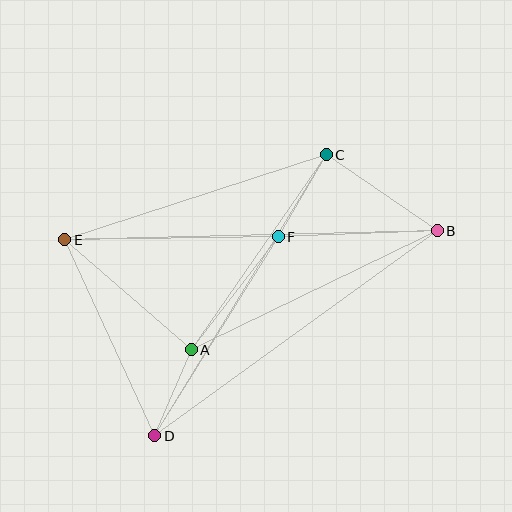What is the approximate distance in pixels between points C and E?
The distance between C and E is approximately 275 pixels.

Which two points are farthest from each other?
Points B and E are farthest from each other.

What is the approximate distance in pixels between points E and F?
The distance between E and F is approximately 213 pixels.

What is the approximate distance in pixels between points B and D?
The distance between B and D is approximately 349 pixels.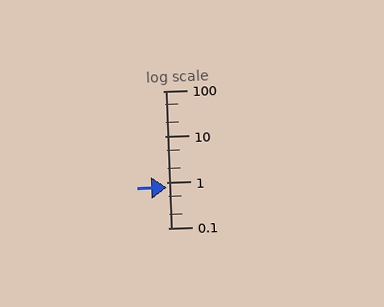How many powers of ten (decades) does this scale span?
The scale spans 3 decades, from 0.1 to 100.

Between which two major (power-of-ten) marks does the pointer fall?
The pointer is between 0.1 and 1.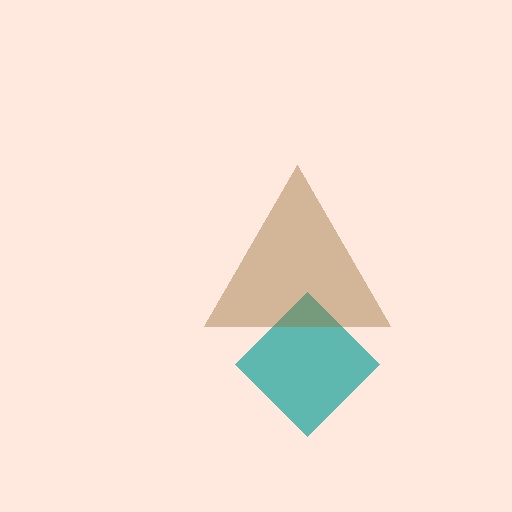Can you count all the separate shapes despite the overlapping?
Yes, there are 2 separate shapes.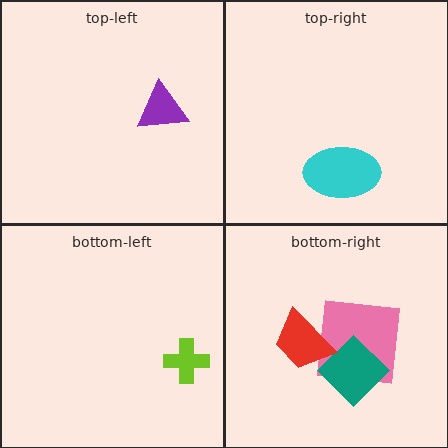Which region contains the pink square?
The bottom-right region.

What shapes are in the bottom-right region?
The pink square, the teal diamond, the red trapezoid.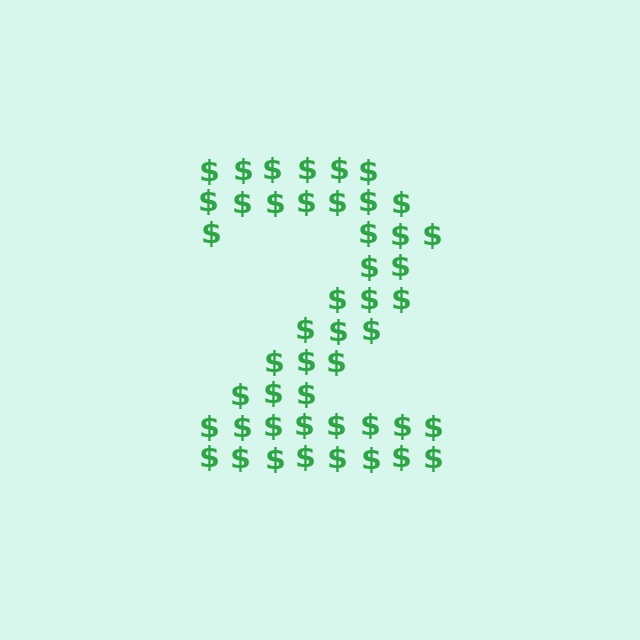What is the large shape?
The large shape is the digit 2.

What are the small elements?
The small elements are dollar signs.